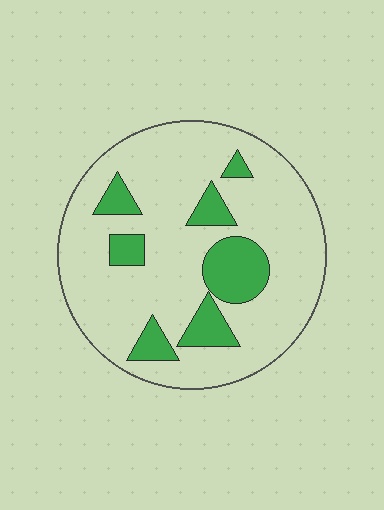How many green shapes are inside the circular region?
7.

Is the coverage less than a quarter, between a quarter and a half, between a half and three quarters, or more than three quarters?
Less than a quarter.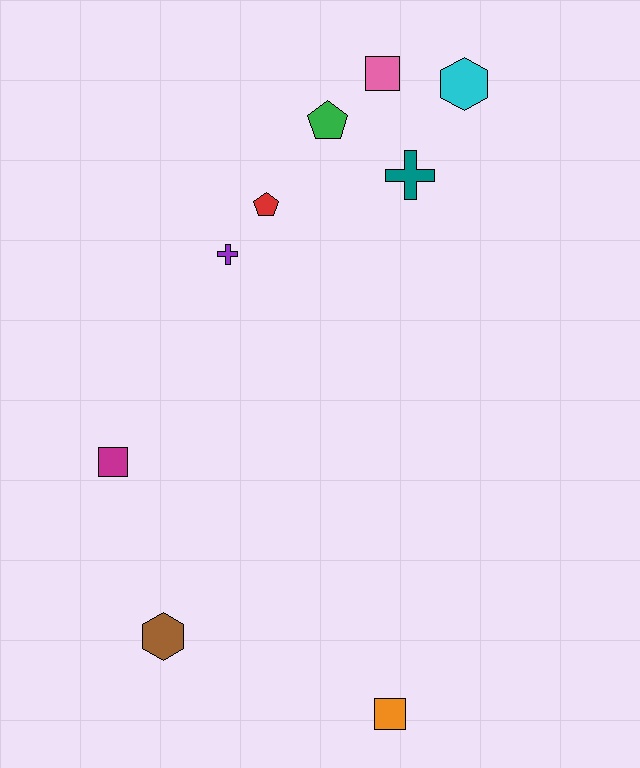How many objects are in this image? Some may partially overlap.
There are 9 objects.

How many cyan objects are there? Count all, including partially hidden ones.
There is 1 cyan object.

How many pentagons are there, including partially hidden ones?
There are 2 pentagons.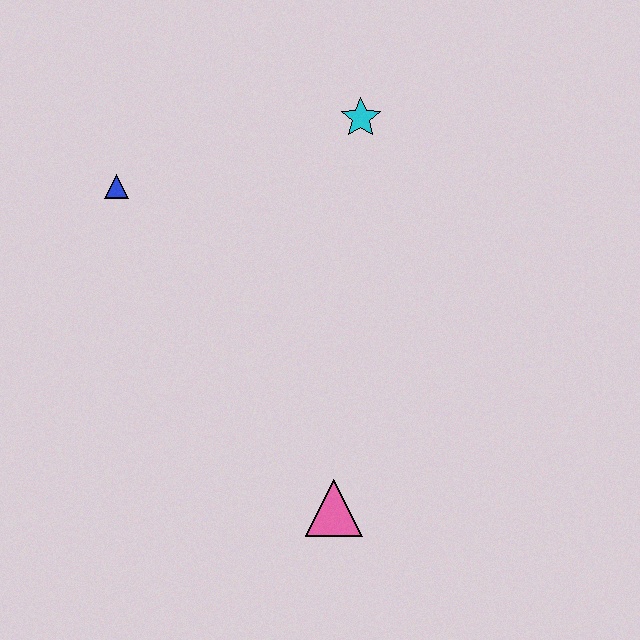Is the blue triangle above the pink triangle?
Yes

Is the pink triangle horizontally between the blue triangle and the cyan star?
Yes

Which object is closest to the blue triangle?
The cyan star is closest to the blue triangle.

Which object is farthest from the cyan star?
The pink triangle is farthest from the cyan star.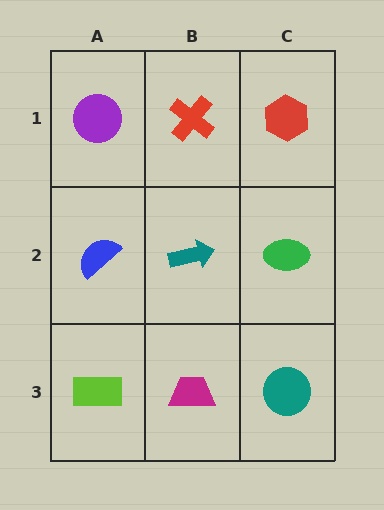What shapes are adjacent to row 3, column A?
A blue semicircle (row 2, column A), a magenta trapezoid (row 3, column B).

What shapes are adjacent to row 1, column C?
A green ellipse (row 2, column C), a red cross (row 1, column B).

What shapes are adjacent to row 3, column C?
A green ellipse (row 2, column C), a magenta trapezoid (row 3, column B).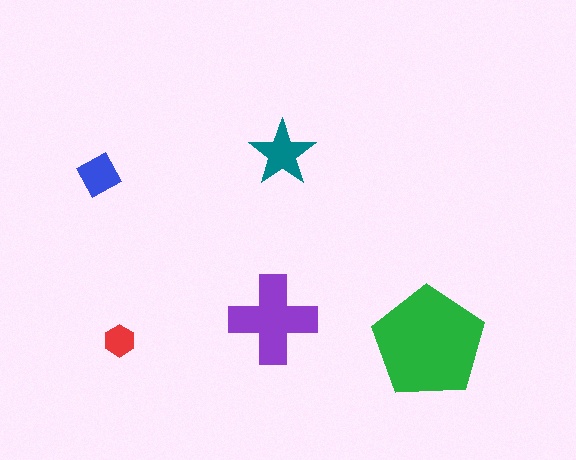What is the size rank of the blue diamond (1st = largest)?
4th.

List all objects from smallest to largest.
The red hexagon, the blue diamond, the teal star, the purple cross, the green pentagon.